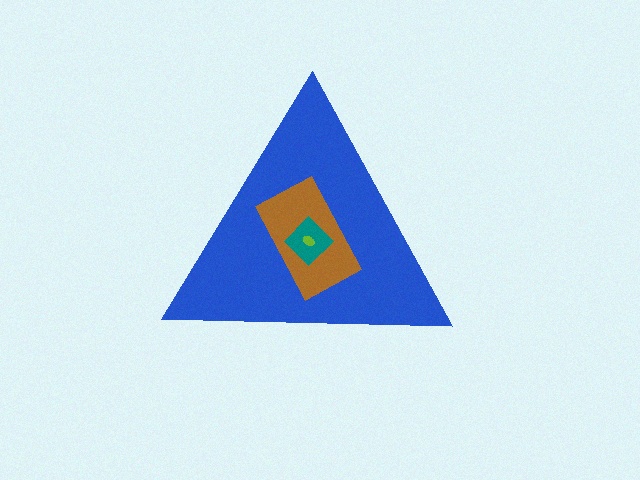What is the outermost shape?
The blue triangle.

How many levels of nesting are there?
4.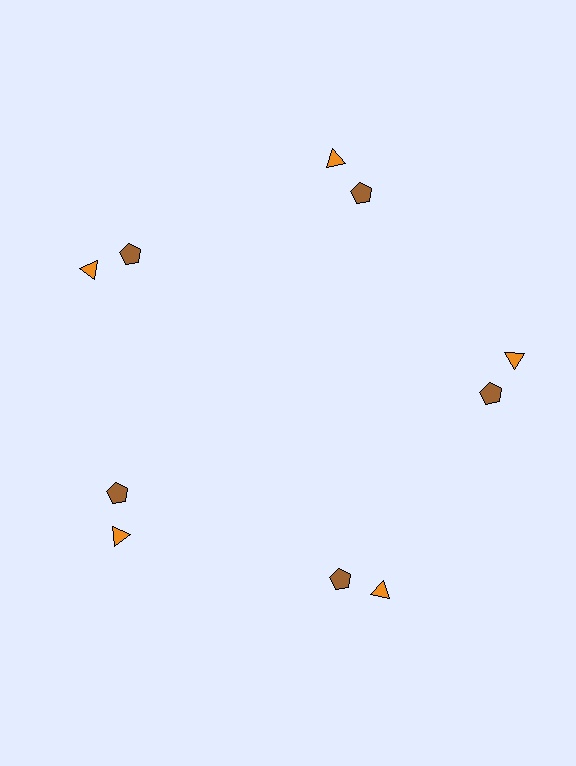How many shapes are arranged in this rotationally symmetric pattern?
There are 10 shapes, arranged in 5 groups of 2.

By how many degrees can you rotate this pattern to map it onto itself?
The pattern maps onto itself every 72 degrees of rotation.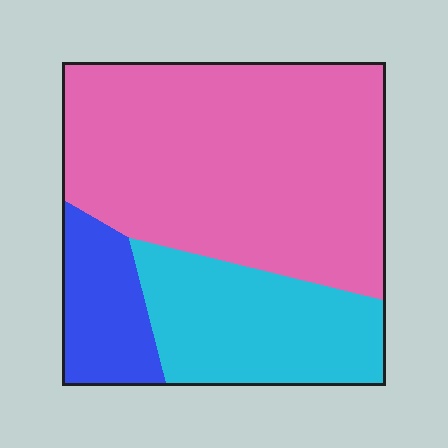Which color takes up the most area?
Pink, at roughly 60%.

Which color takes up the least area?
Blue, at roughly 15%.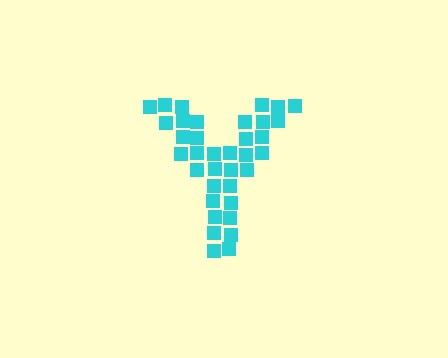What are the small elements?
The small elements are squares.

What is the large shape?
The large shape is the letter Y.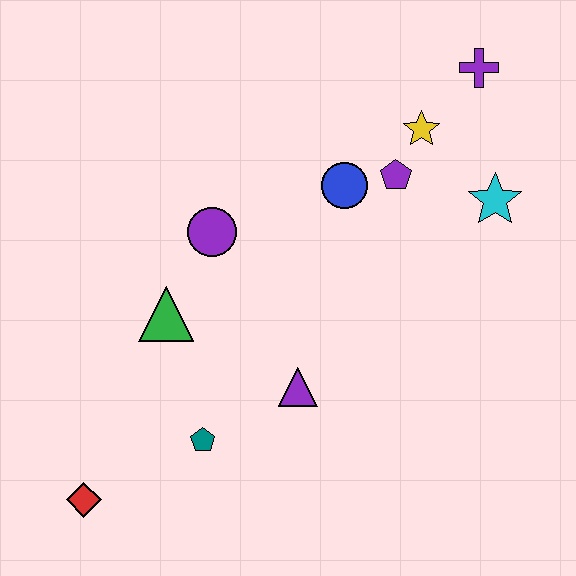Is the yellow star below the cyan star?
No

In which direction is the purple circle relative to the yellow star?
The purple circle is to the left of the yellow star.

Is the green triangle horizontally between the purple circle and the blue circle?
No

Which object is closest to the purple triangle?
The teal pentagon is closest to the purple triangle.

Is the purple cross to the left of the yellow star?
No